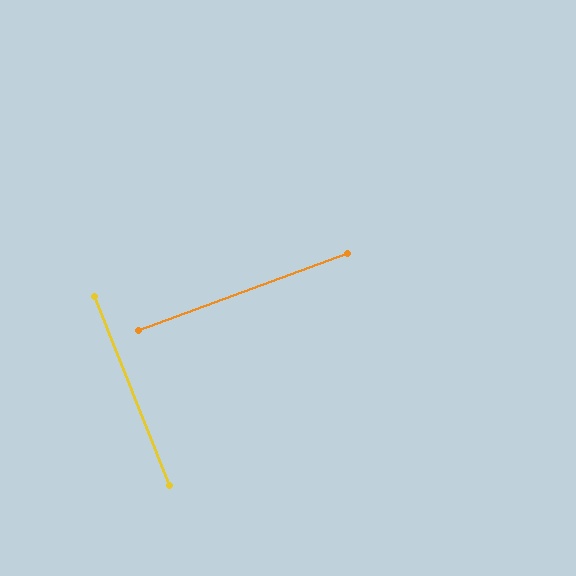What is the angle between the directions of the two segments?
Approximately 88 degrees.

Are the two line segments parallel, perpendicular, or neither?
Perpendicular — they meet at approximately 88°.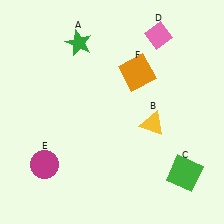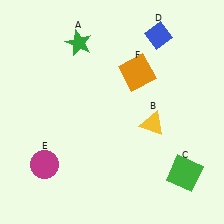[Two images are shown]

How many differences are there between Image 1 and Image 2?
There is 1 difference between the two images.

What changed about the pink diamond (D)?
In Image 1, D is pink. In Image 2, it changed to blue.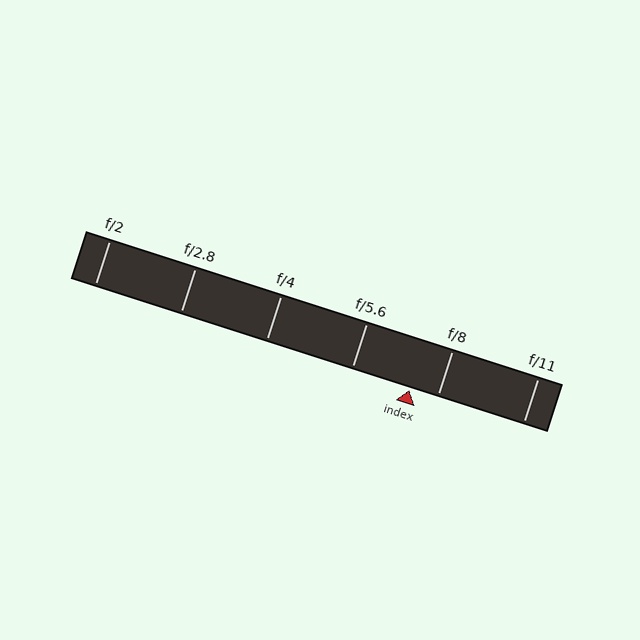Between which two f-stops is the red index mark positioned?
The index mark is between f/5.6 and f/8.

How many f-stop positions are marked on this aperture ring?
There are 6 f-stop positions marked.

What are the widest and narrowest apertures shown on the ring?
The widest aperture shown is f/2 and the narrowest is f/11.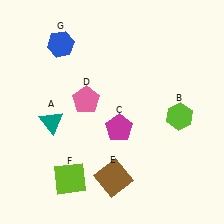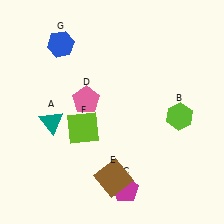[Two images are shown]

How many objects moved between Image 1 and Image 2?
2 objects moved between the two images.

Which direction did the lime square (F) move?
The lime square (F) moved up.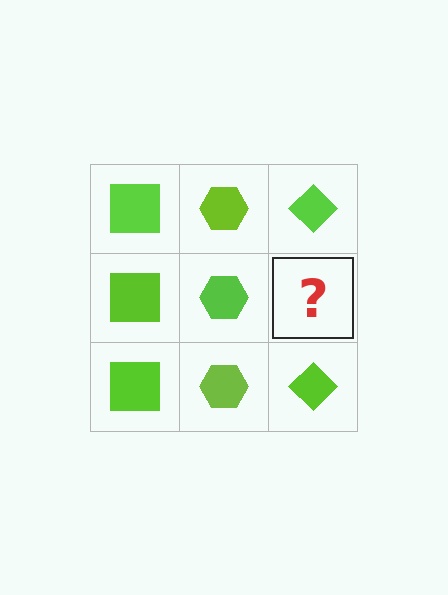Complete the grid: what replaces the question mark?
The question mark should be replaced with a lime diamond.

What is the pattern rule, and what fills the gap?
The rule is that each column has a consistent shape. The gap should be filled with a lime diamond.